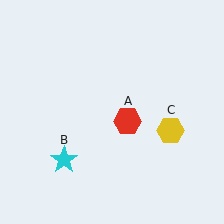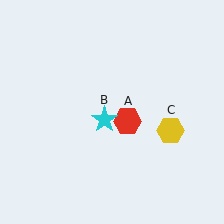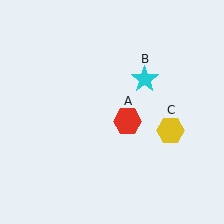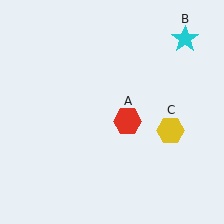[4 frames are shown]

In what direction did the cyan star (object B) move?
The cyan star (object B) moved up and to the right.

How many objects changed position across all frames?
1 object changed position: cyan star (object B).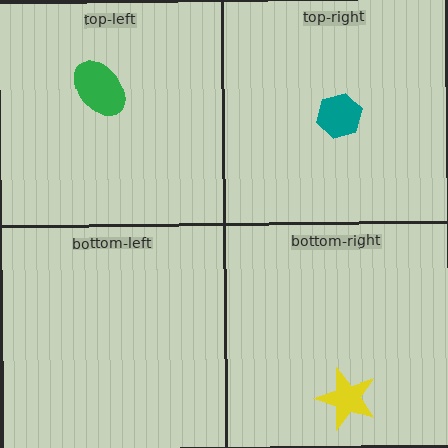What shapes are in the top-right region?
The teal hexagon.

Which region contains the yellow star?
The bottom-right region.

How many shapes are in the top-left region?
1.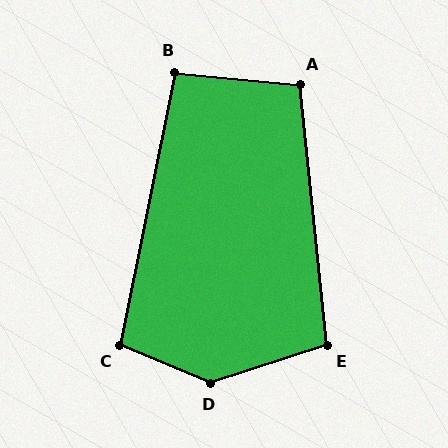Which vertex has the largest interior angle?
D, at approximately 139 degrees.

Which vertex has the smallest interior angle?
B, at approximately 96 degrees.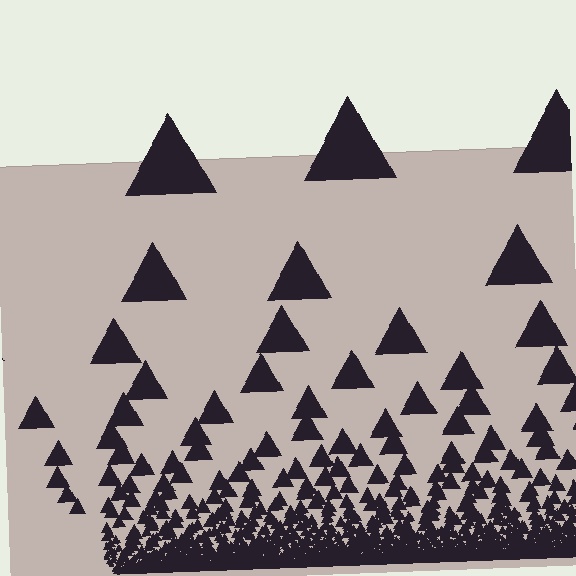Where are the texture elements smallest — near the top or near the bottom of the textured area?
Near the bottom.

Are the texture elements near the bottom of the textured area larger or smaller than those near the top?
Smaller. The gradient is inverted — elements near the bottom are smaller and denser.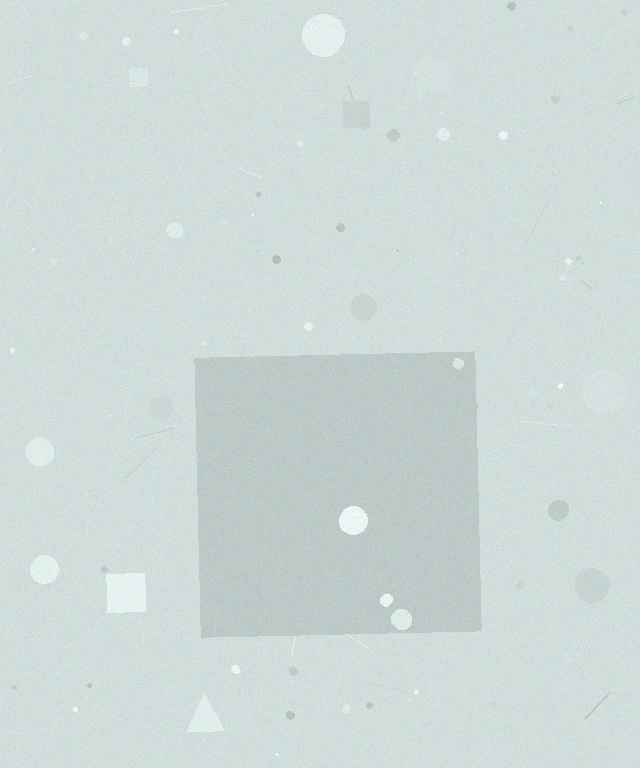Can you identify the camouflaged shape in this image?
The camouflaged shape is a square.